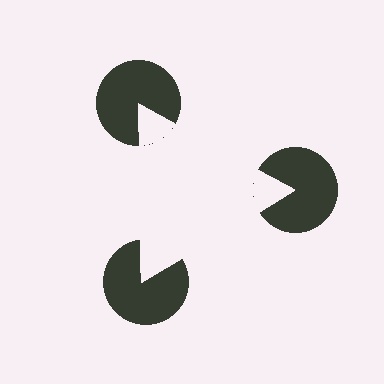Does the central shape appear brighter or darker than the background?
It typically appears slightly brighter than the background, even though no actual brightness change is drawn.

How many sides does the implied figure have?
3 sides.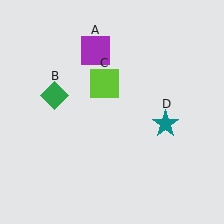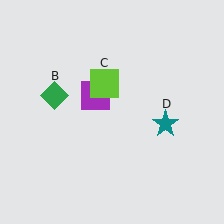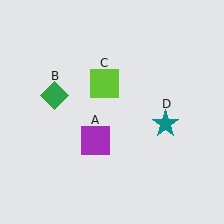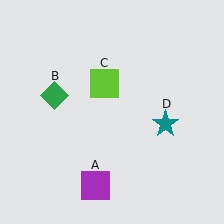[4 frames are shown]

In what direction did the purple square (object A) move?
The purple square (object A) moved down.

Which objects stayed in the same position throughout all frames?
Green diamond (object B) and lime square (object C) and teal star (object D) remained stationary.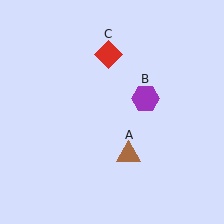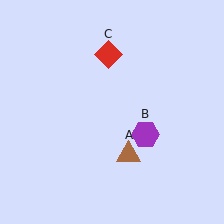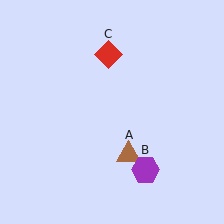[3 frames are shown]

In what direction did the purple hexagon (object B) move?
The purple hexagon (object B) moved down.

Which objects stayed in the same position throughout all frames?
Brown triangle (object A) and red diamond (object C) remained stationary.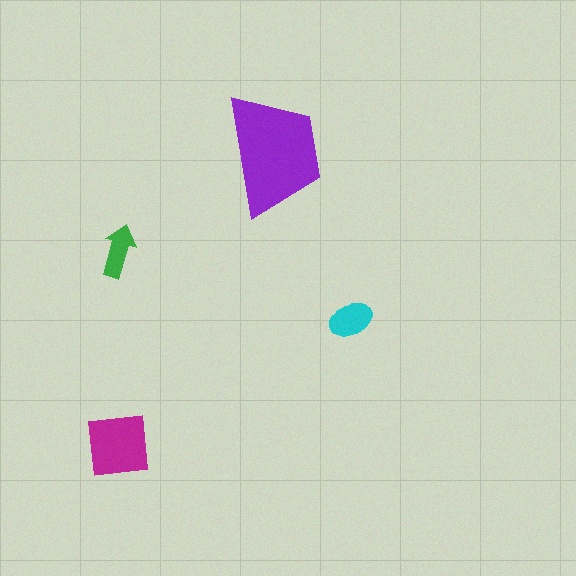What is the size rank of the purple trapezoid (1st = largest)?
1st.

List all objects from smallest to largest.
The green arrow, the cyan ellipse, the magenta square, the purple trapezoid.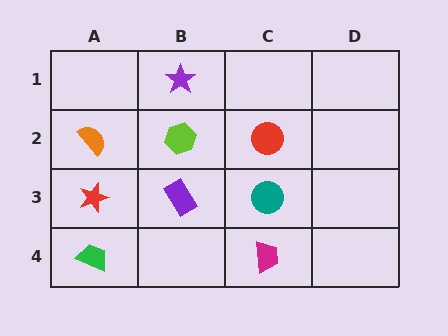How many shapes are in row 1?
1 shape.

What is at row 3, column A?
A red star.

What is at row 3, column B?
A purple rectangle.